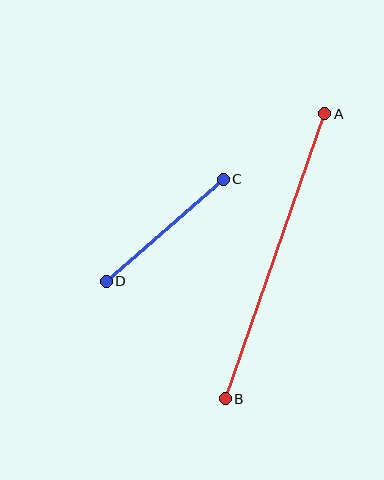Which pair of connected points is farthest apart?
Points A and B are farthest apart.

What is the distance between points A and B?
The distance is approximately 302 pixels.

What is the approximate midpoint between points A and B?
The midpoint is at approximately (275, 256) pixels.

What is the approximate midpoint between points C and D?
The midpoint is at approximately (165, 230) pixels.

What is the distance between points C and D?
The distance is approximately 155 pixels.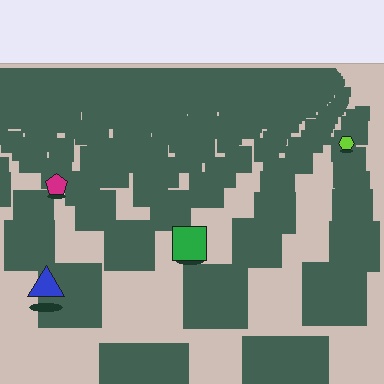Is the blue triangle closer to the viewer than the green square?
Yes. The blue triangle is closer — you can tell from the texture gradient: the ground texture is coarser near it.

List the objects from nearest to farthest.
From nearest to farthest: the blue triangle, the green square, the magenta pentagon, the lime hexagon.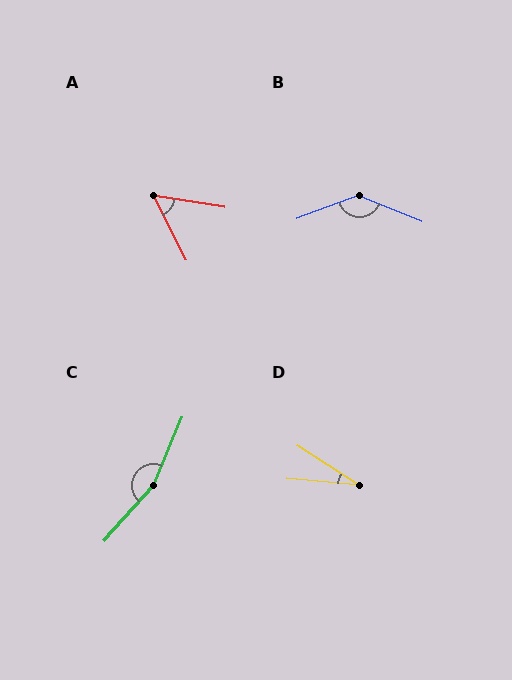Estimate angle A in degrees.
Approximately 54 degrees.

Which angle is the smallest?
D, at approximately 28 degrees.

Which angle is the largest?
C, at approximately 162 degrees.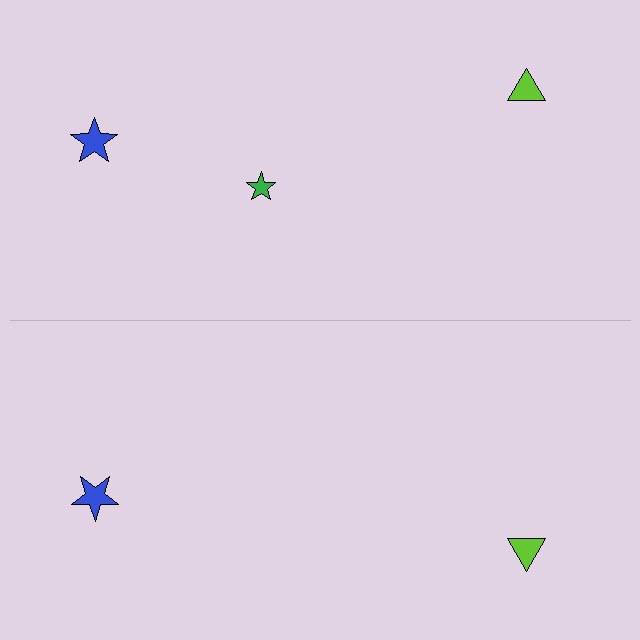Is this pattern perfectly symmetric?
No, the pattern is not perfectly symmetric. A green star is missing from the bottom side.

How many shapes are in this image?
There are 5 shapes in this image.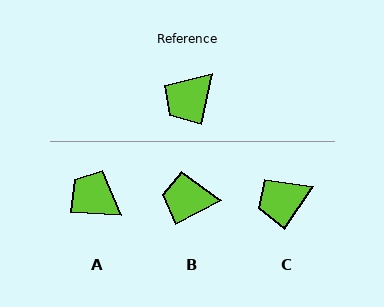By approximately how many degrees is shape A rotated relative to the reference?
Approximately 81 degrees clockwise.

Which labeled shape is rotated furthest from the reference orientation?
A, about 81 degrees away.